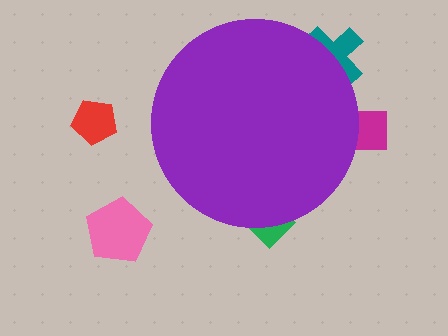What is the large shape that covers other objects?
A purple circle.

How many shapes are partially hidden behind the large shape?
3 shapes are partially hidden.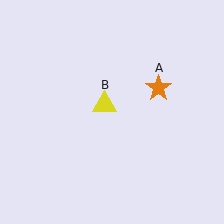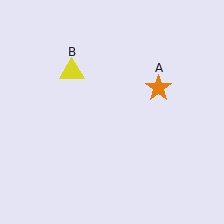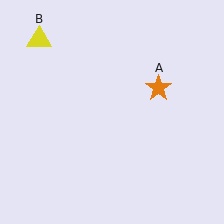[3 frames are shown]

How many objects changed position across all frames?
1 object changed position: yellow triangle (object B).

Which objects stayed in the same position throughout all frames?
Orange star (object A) remained stationary.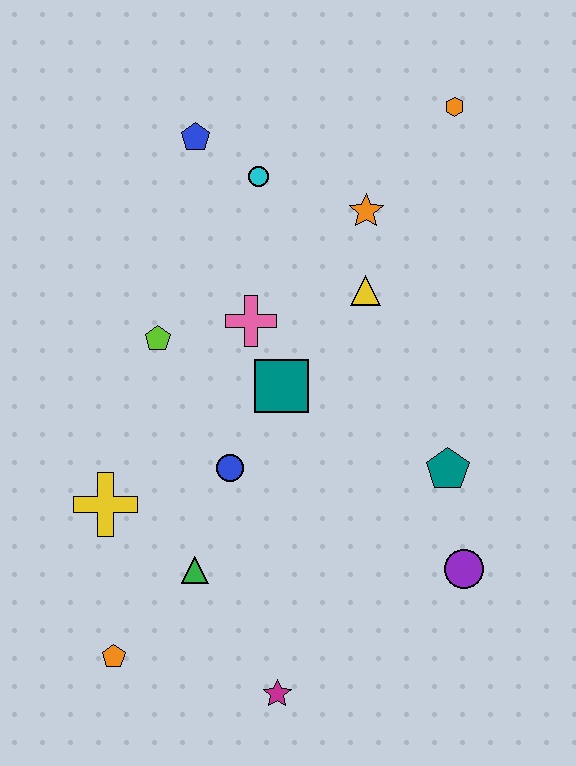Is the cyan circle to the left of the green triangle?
No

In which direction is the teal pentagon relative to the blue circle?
The teal pentagon is to the right of the blue circle.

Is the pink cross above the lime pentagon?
Yes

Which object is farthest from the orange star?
The orange pentagon is farthest from the orange star.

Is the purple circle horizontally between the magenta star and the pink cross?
No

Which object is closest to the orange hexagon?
The orange star is closest to the orange hexagon.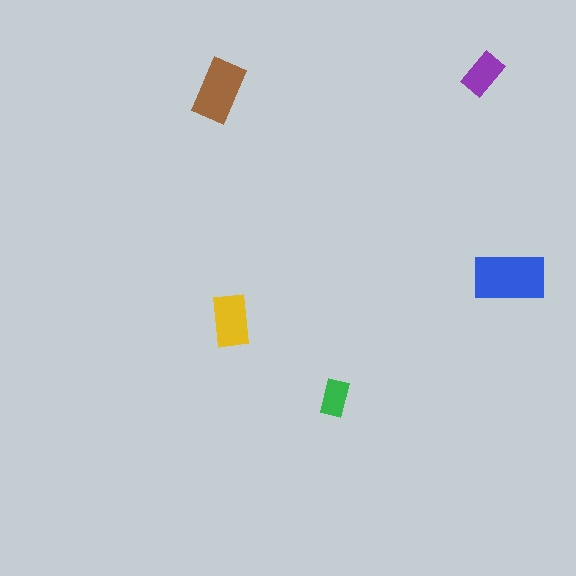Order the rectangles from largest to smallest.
the blue one, the brown one, the yellow one, the purple one, the green one.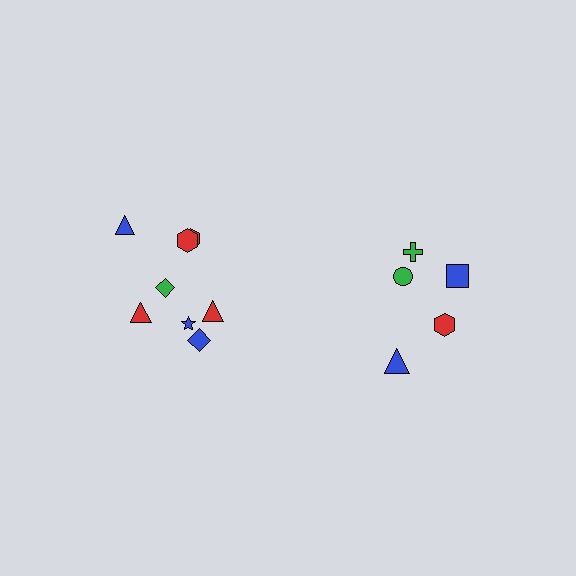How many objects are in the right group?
There are 5 objects.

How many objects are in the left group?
There are 8 objects.